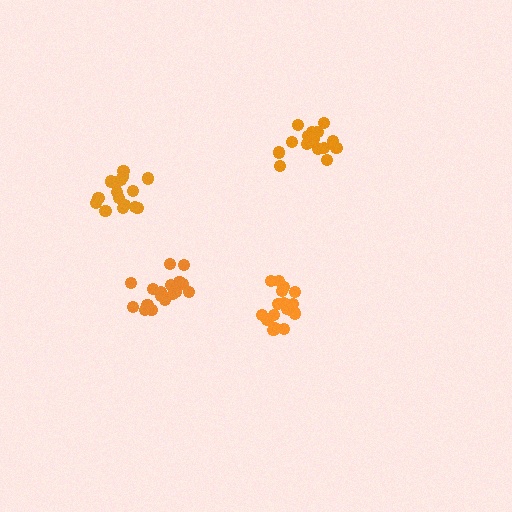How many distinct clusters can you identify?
There are 4 distinct clusters.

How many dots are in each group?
Group 1: 19 dots, Group 2: 17 dots, Group 3: 18 dots, Group 4: 16 dots (70 total).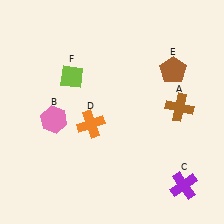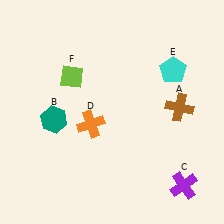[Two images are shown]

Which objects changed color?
B changed from pink to teal. E changed from brown to cyan.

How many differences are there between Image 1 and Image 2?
There are 2 differences between the two images.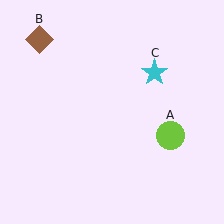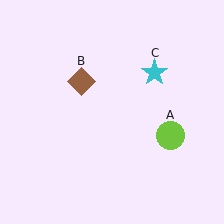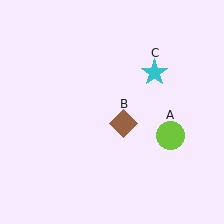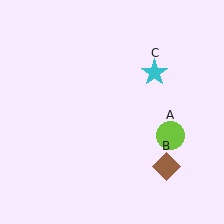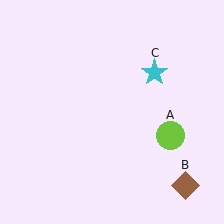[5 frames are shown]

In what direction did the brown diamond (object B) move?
The brown diamond (object B) moved down and to the right.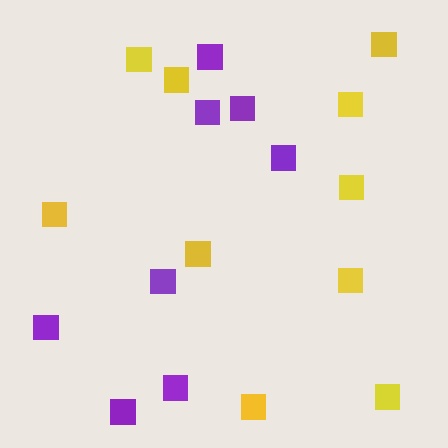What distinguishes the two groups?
There are 2 groups: one group of yellow squares (10) and one group of purple squares (8).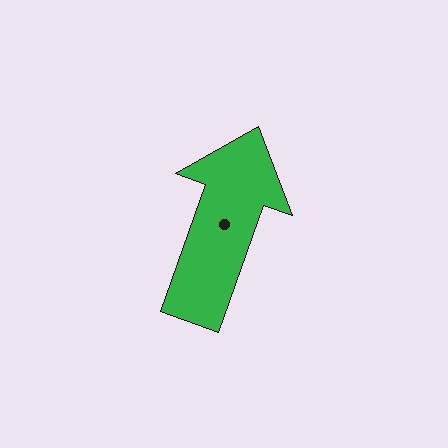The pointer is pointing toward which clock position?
Roughly 1 o'clock.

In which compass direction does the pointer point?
North.